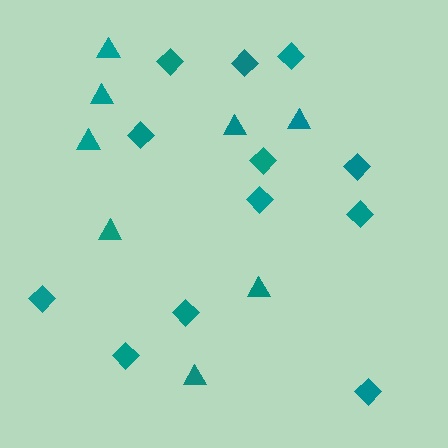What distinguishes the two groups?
There are 2 groups: one group of diamonds (12) and one group of triangles (8).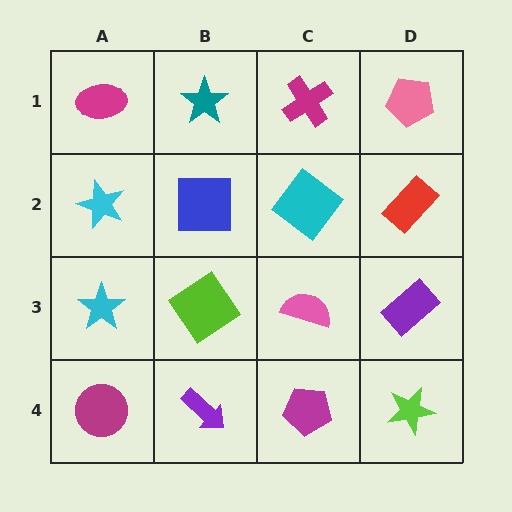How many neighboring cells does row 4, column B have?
3.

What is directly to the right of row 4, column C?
A lime star.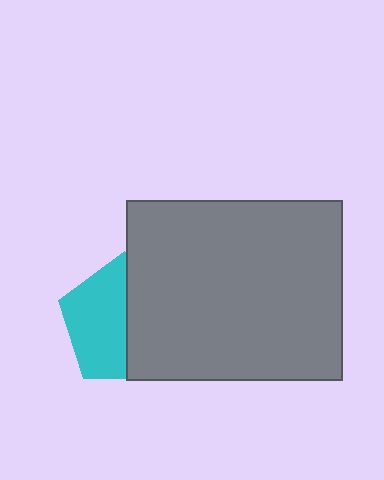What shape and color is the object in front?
The object in front is a gray rectangle.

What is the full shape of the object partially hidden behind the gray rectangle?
The partially hidden object is a cyan pentagon.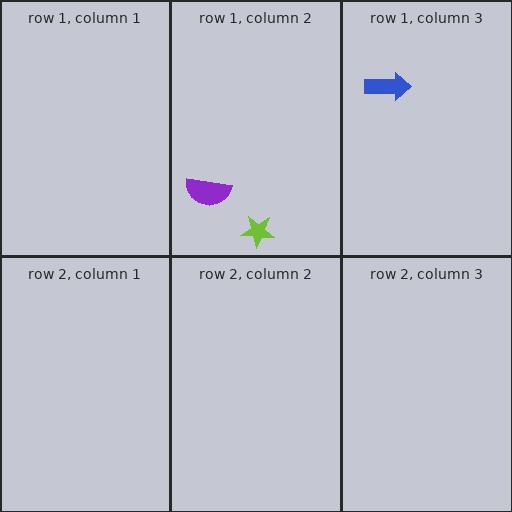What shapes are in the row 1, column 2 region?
The lime star, the purple semicircle.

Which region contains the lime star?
The row 1, column 2 region.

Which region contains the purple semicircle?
The row 1, column 2 region.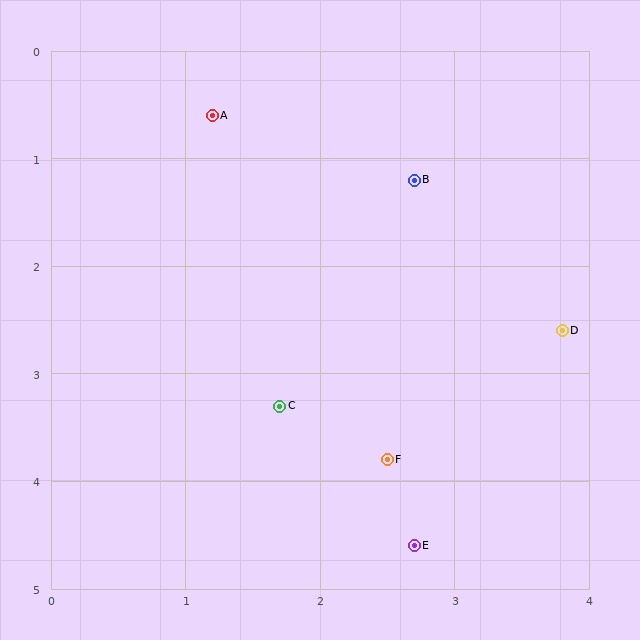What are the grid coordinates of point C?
Point C is at approximately (1.7, 3.3).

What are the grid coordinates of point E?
Point E is at approximately (2.7, 4.6).